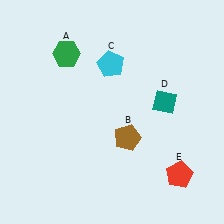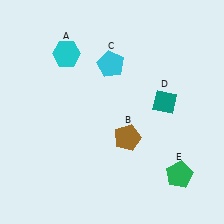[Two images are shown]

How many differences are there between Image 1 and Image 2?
There are 2 differences between the two images.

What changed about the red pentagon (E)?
In Image 1, E is red. In Image 2, it changed to green.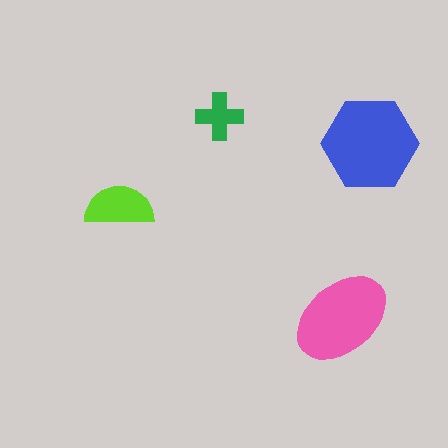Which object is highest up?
The green cross is topmost.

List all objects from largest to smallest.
The blue hexagon, the pink ellipse, the lime semicircle, the green cross.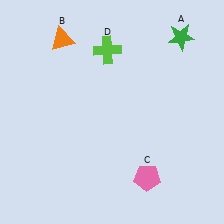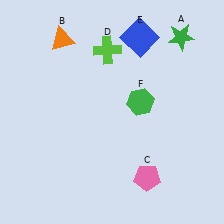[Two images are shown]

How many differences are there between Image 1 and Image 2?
There are 2 differences between the two images.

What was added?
A blue square (E), a green hexagon (F) were added in Image 2.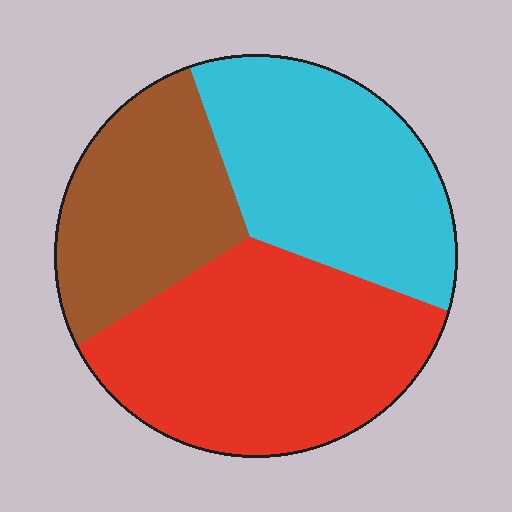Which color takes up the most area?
Red, at roughly 40%.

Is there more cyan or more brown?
Cyan.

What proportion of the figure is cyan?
Cyan covers around 35% of the figure.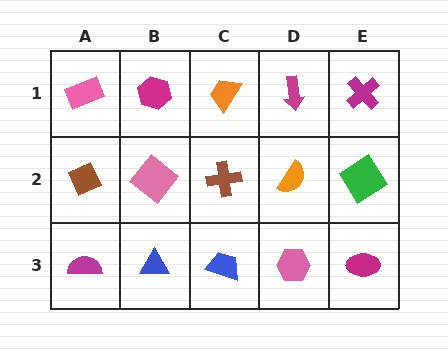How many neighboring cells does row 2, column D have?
4.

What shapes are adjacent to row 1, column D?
An orange semicircle (row 2, column D), an orange trapezoid (row 1, column C), a magenta cross (row 1, column E).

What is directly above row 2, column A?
A pink rectangle.